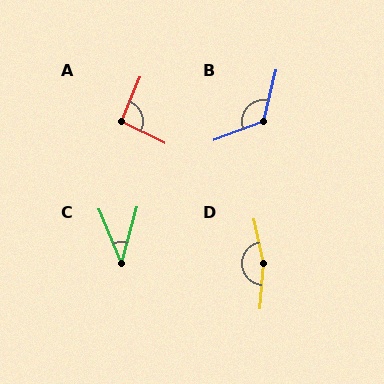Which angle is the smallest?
C, at approximately 38 degrees.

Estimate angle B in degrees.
Approximately 123 degrees.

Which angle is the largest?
D, at approximately 164 degrees.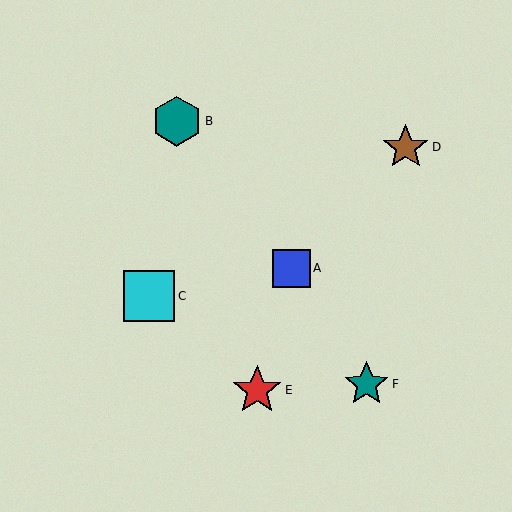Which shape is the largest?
The cyan square (labeled C) is the largest.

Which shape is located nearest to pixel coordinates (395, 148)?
The brown star (labeled D) at (406, 147) is nearest to that location.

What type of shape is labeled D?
Shape D is a brown star.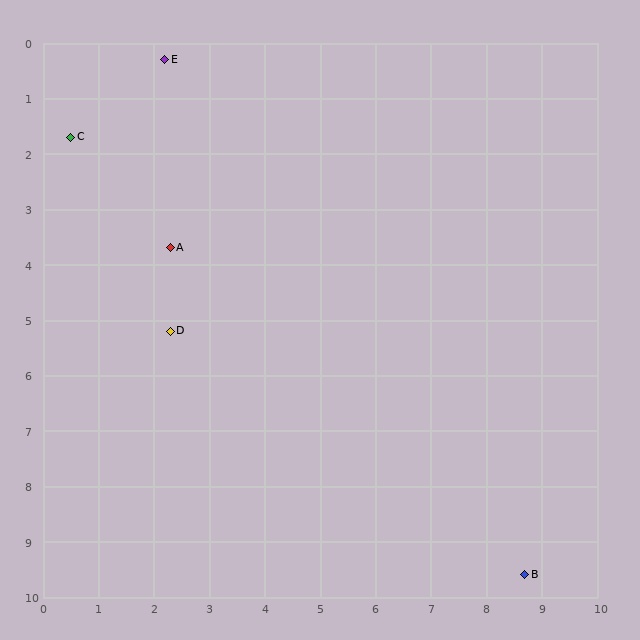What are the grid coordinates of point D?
Point D is at approximately (2.3, 5.2).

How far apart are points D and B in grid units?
Points D and B are about 7.8 grid units apart.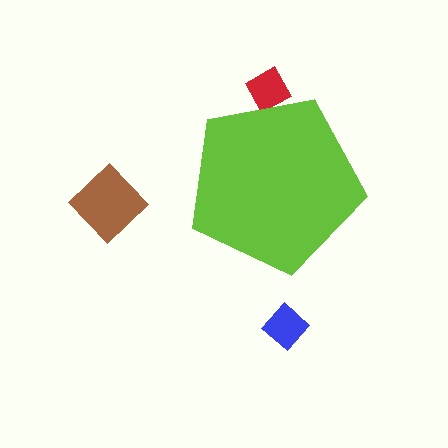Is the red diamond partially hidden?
Yes, the red diamond is partially hidden behind the lime pentagon.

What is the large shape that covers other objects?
A lime pentagon.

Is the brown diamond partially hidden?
No, the brown diamond is fully visible.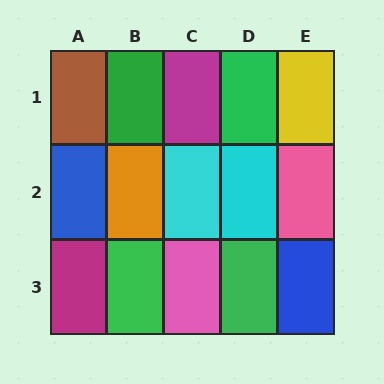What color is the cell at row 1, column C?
Magenta.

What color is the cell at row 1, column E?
Yellow.